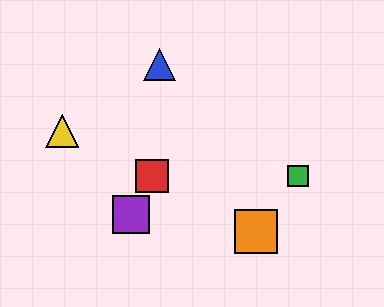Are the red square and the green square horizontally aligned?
Yes, both are at y≈176.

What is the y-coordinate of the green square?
The green square is at y≈176.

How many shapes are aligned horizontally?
2 shapes (the red square, the green square) are aligned horizontally.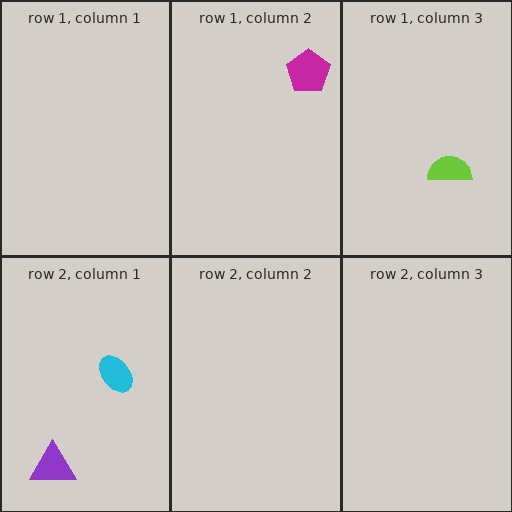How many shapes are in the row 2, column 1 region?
2.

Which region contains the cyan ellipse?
The row 2, column 1 region.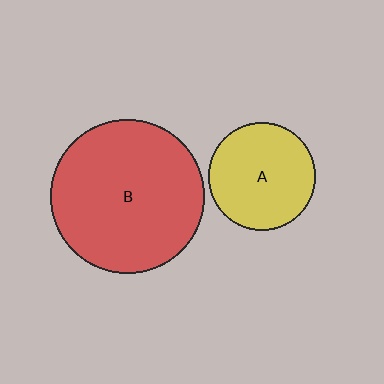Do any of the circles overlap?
No, none of the circles overlap.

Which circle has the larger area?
Circle B (red).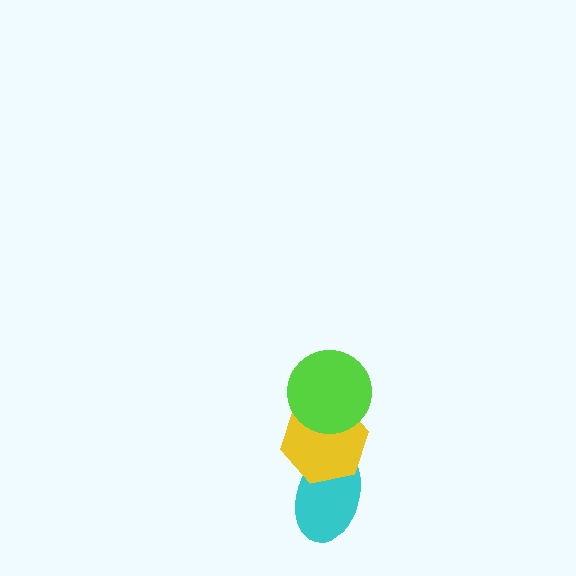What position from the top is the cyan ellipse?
The cyan ellipse is 3rd from the top.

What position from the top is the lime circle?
The lime circle is 1st from the top.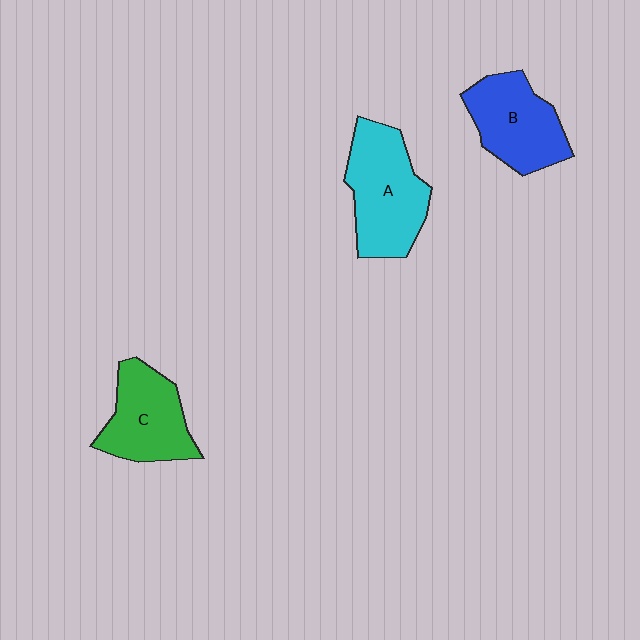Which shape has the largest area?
Shape A (cyan).